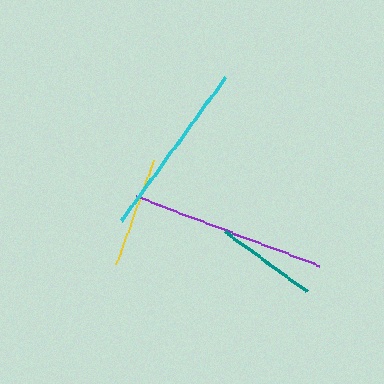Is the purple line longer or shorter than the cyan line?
The purple line is longer than the cyan line.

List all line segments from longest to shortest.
From longest to shortest: purple, cyan, yellow, teal.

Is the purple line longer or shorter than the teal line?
The purple line is longer than the teal line.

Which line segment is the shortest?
The teal line is the shortest at approximately 102 pixels.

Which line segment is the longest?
The purple line is the longest at approximately 196 pixels.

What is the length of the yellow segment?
The yellow segment is approximately 111 pixels long.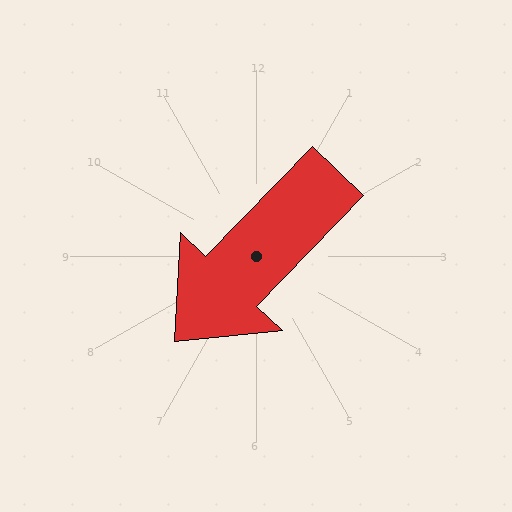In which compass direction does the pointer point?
Southwest.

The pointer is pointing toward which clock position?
Roughly 7 o'clock.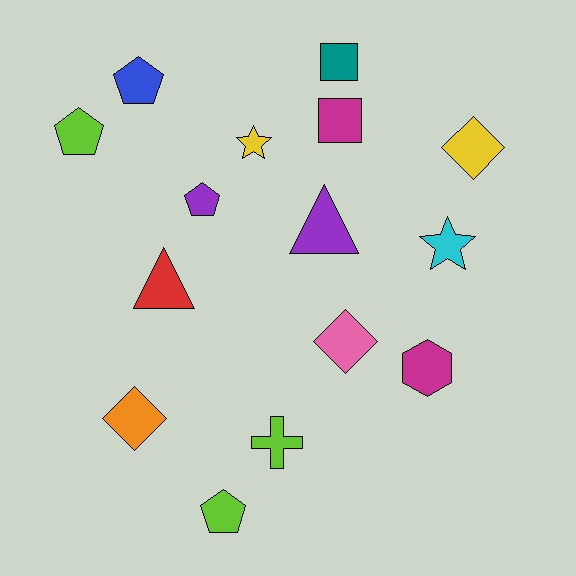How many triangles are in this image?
There are 2 triangles.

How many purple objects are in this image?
There are 2 purple objects.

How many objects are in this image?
There are 15 objects.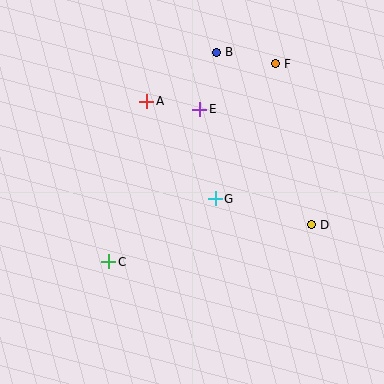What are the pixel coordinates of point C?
Point C is at (109, 262).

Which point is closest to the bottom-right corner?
Point D is closest to the bottom-right corner.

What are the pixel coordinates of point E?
Point E is at (200, 109).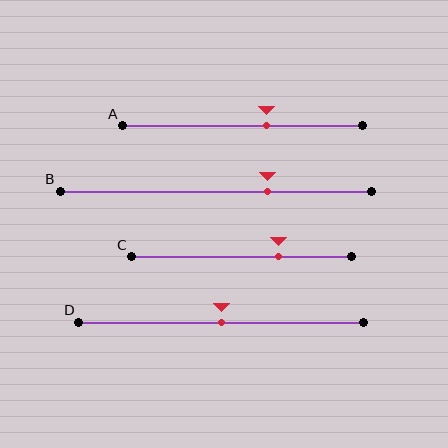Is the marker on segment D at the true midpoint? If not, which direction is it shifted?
Yes, the marker on segment D is at the true midpoint.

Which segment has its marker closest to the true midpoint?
Segment D has its marker closest to the true midpoint.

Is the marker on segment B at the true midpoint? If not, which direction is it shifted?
No, the marker on segment B is shifted to the right by about 17% of the segment length.